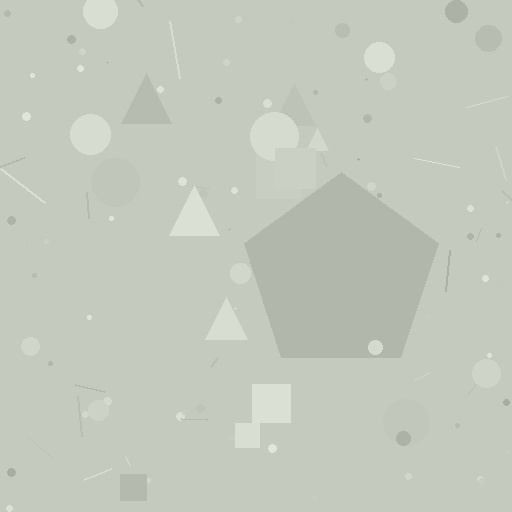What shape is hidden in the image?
A pentagon is hidden in the image.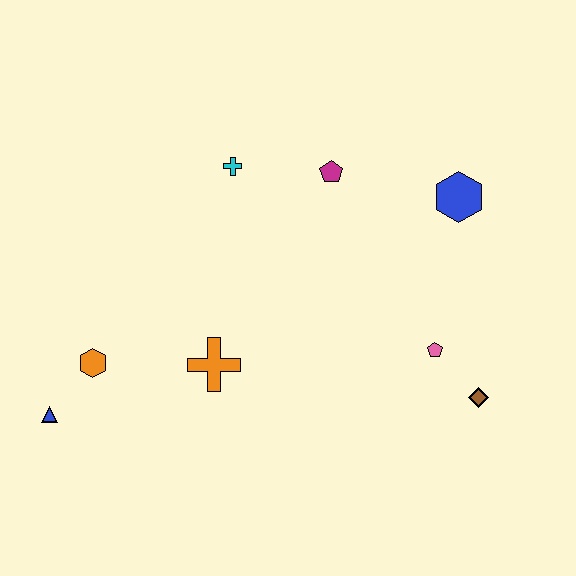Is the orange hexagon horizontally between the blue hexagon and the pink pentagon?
No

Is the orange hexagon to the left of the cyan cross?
Yes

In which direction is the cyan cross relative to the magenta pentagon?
The cyan cross is to the left of the magenta pentagon.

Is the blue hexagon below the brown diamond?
No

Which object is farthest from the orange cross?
The blue hexagon is farthest from the orange cross.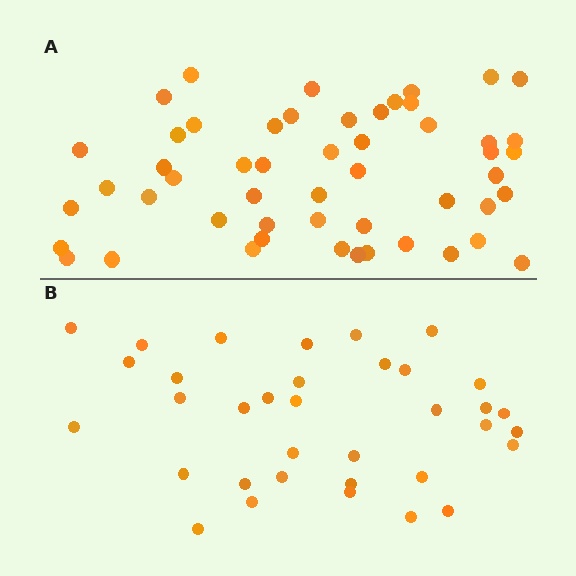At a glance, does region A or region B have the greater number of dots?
Region A (the top region) has more dots.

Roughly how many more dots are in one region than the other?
Region A has approximately 15 more dots than region B.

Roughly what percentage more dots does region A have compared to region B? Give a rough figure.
About 50% more.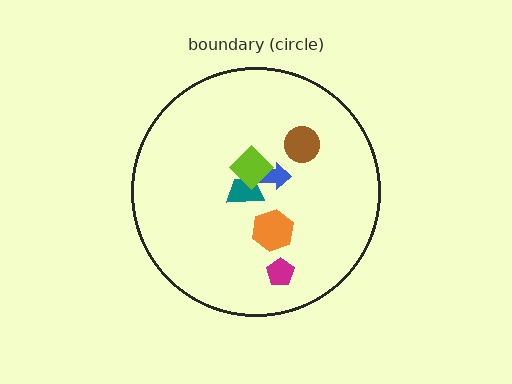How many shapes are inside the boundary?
6 inside, 0 outside.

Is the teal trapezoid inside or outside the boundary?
Inside.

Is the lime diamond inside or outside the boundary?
Inside.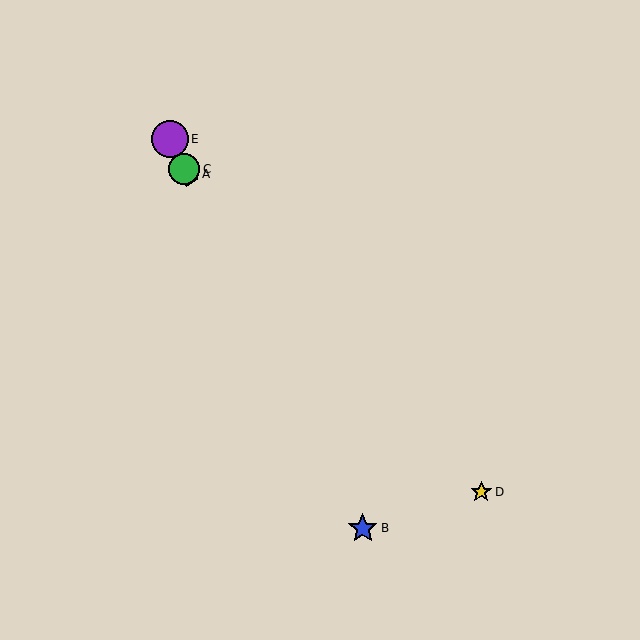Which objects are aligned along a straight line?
Objects A, B, C, E are aligned along a straight line.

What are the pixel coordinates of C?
Object C is at (184, 169).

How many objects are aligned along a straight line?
4 objects (A, B, C, E) are aligned along a straight line.